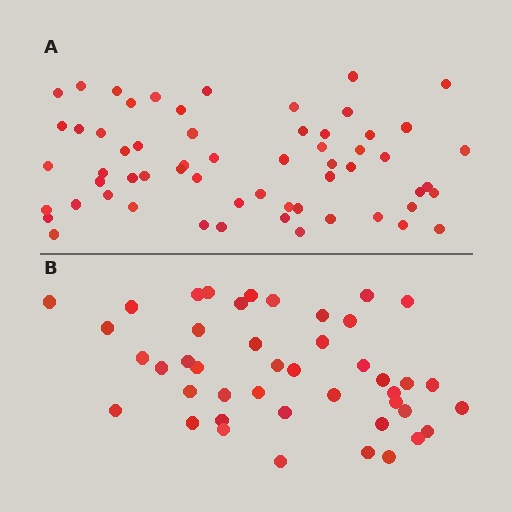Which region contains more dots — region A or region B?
Region A (the top region) has more dots.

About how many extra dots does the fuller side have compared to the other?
Region A has approximately 15 more dots than region B.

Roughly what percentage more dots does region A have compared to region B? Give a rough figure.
About 35% more.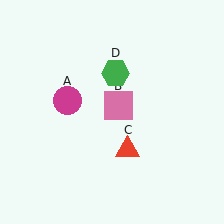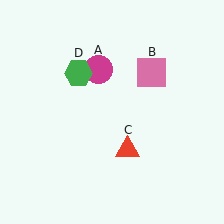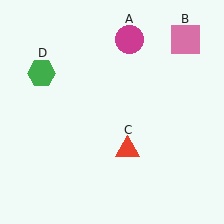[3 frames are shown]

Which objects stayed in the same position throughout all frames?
Red triangle (object C) remained stationary.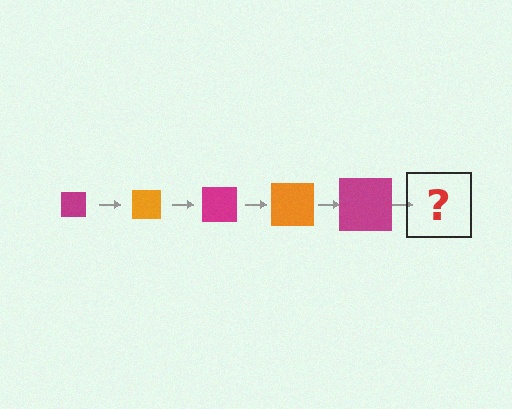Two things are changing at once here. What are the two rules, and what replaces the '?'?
The two rules are that the square grows larger each step and the color cycles through magenta and orange. The '?' should be an orange square, larger than the previous one.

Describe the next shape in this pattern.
It should be an orange square, larger than the previous one.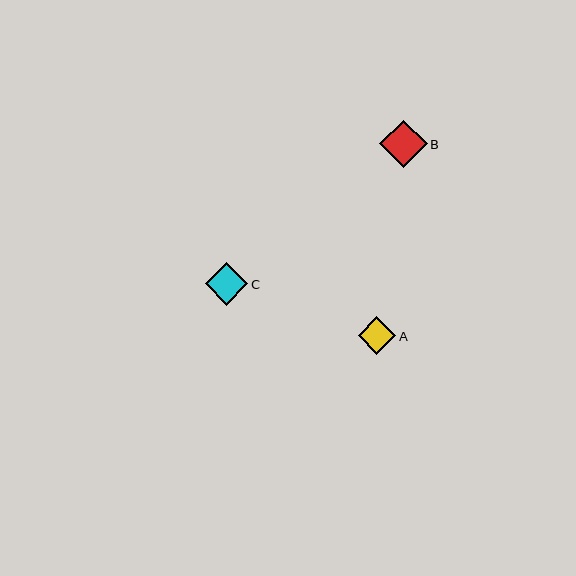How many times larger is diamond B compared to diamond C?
Diamond B is approximately 1.1 times the size of diamond C.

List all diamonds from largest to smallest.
From largest to smallest: B, C, A.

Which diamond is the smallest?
Diamond A is the smallest with a size of approximately 38 pixels.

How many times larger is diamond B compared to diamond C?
Diamond B is approximately 1.1 times the size of diamond C.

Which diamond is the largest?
Diamond B is the largest with a size of approximately 47 pixels.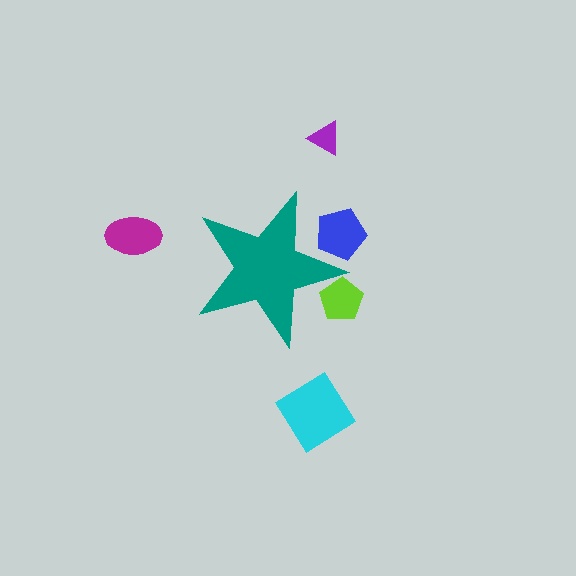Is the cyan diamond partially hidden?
No, the cyan diamond is fully visible.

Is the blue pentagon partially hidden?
Yes, the blue pentagon is partially hidden behind the teal star.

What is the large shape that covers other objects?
A teal star.